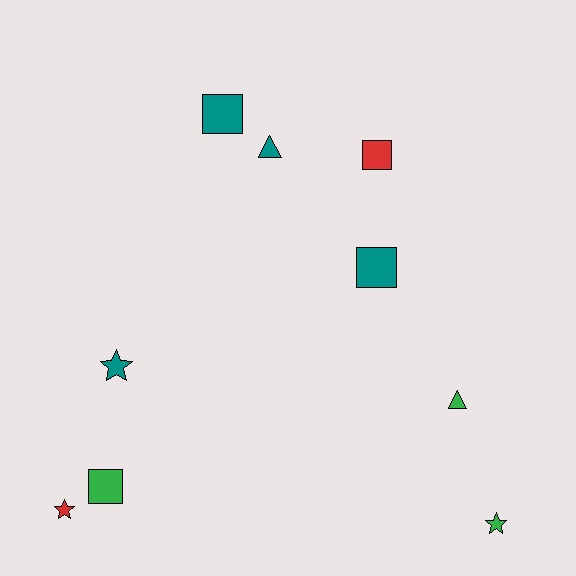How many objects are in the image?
There are 9 objects.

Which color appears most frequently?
Teal, with 4 objects.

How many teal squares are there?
There are 2 teal squares.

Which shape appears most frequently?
Square, with 4 objects.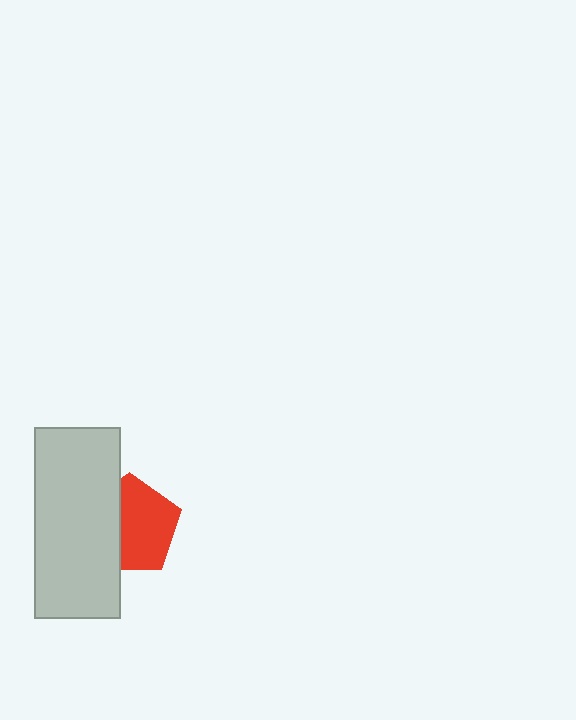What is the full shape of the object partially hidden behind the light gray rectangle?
The partially hidden object is a red pentagon.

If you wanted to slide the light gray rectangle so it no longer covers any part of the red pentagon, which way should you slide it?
Slide it left — that is the most direct way to separate the two shapes.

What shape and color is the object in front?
The object in front is a light gray rectangle.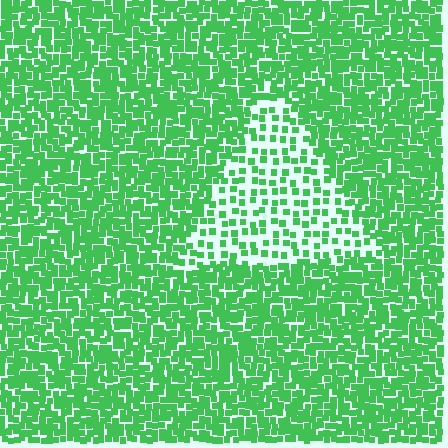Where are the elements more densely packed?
The elements are more densely packed outside the triangle boundary.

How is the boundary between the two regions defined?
The boundary is defined by a change in element density (approximately 2.5x ratio). All elements are the same color, size, and shape.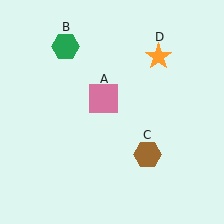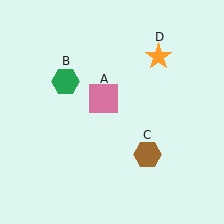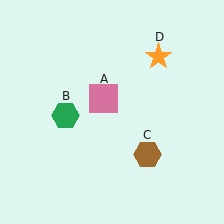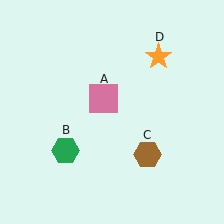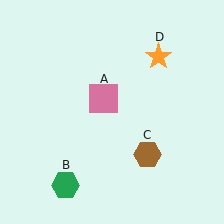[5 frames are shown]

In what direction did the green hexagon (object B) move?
The green hexagon (object B) moved down.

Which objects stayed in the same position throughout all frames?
Pink square (object A) and brown hexagon (object C) and orange star (object D) remained stationary.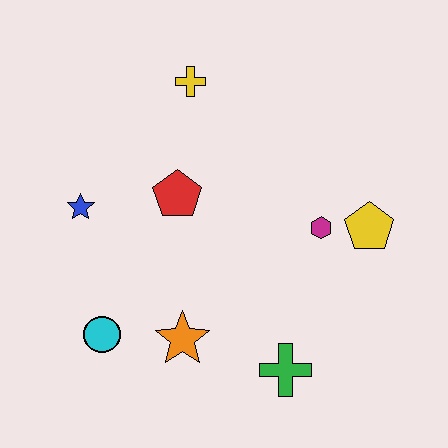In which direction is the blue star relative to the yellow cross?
The blue star is below the yellow cross.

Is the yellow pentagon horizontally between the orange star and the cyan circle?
No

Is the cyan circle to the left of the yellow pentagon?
Yes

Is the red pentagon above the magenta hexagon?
Yes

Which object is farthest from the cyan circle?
The yellow pentagon is farthest from the cyan circle.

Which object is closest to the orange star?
The cyan circle is closest to the orange star.